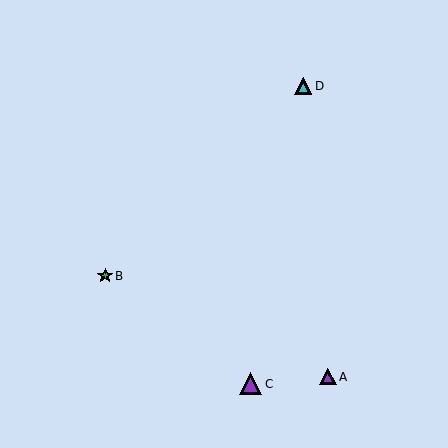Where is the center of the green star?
The center of the green star is at (105, 276).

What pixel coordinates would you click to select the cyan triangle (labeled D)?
Click at (303, 86) to select the cyan triangle D.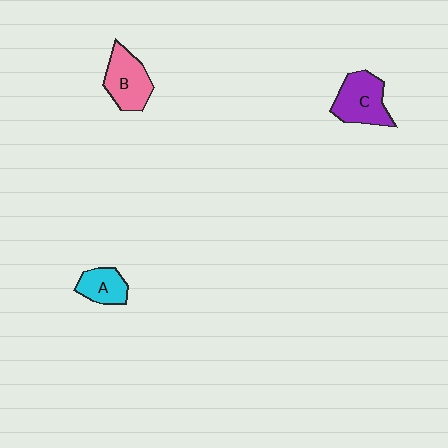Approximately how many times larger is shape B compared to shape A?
Approximately 1.5 times.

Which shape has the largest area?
Shape C (purple).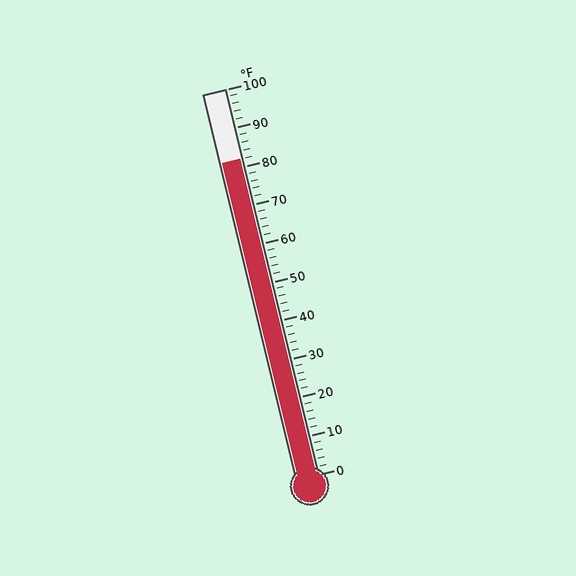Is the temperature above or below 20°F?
The temperature is above 20°F.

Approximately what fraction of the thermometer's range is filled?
The thermometer is filled to approximately 80% of its range.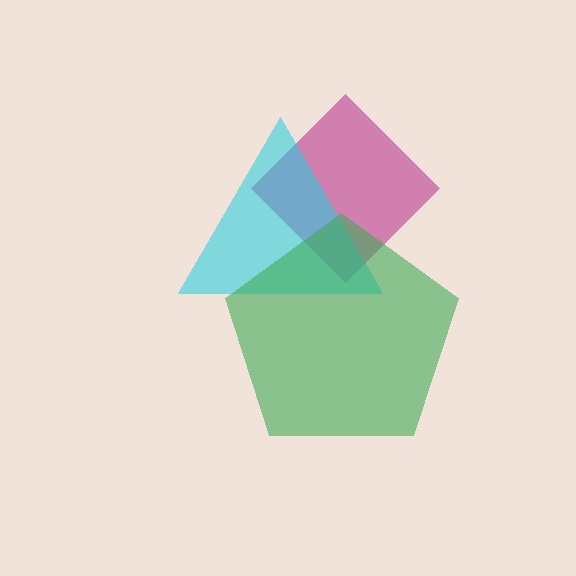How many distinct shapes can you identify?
There are 3 distinct shapes: a magenta diamond, a cyan triangle, a green pentagon.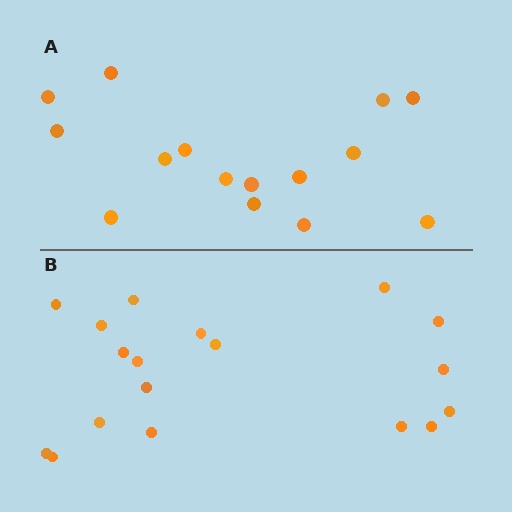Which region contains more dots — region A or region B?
Region B (the bottom region) has more dots.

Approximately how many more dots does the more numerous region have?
Region B has just a few more — roughly 2 or 3 more dots than region A.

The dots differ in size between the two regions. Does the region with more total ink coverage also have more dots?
No. Region A has more total ink coverage because its dots are larger, but region B actually contains more individual dots. Total area can be misleading — the number of items is what matters here.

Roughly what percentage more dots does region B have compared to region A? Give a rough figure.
About 20% more.